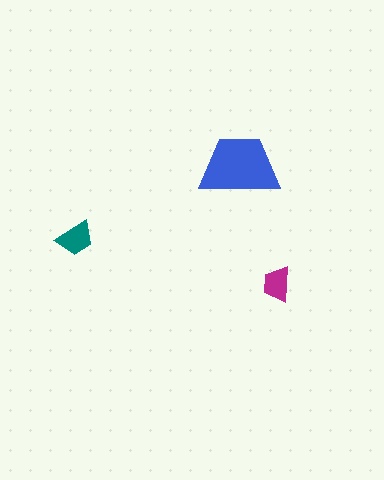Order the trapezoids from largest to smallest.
the blue one, the teal one, the magenta one.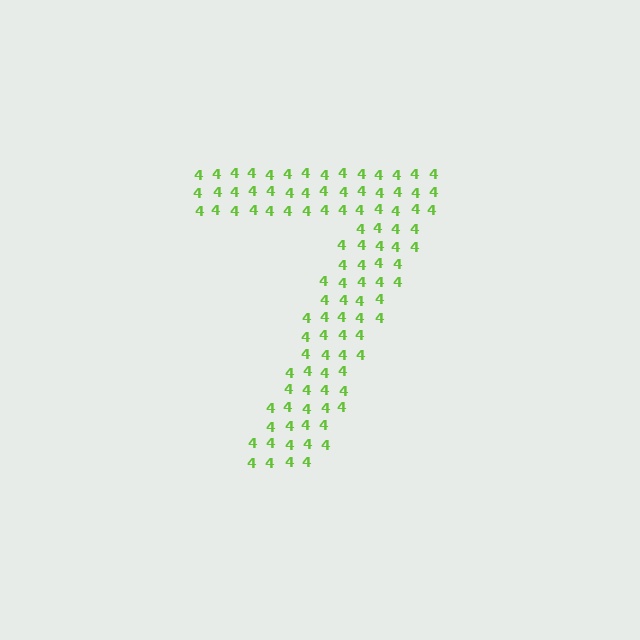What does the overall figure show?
The overall figure shows the digit 7.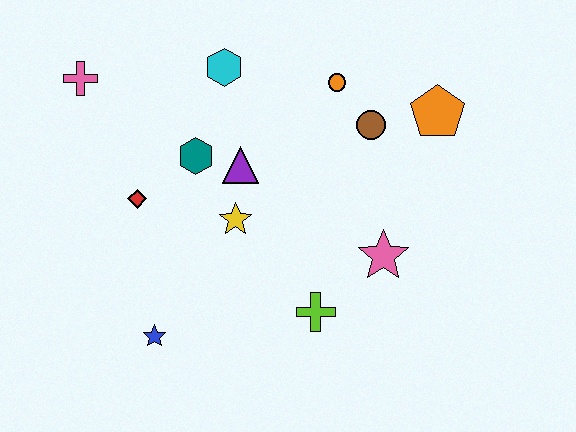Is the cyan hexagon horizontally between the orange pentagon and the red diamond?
Yes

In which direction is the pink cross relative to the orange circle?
The pink cross is to the left of the orange circle.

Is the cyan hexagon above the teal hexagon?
Yes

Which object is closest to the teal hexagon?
The purple triangle is closest to the teal hexagon.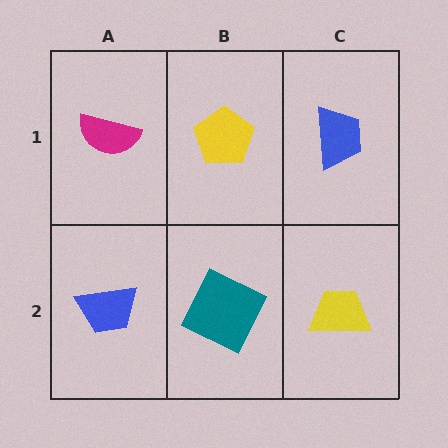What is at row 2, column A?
A blue trapezoid.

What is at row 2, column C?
A yellow trapezoid.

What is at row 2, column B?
A teal square.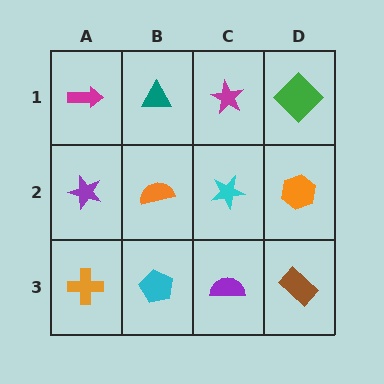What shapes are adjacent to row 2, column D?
A green diamond (row 1, column D), a brown rectangle (row 3, column D), a cyan star (row 2, column C).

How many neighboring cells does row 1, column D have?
2.